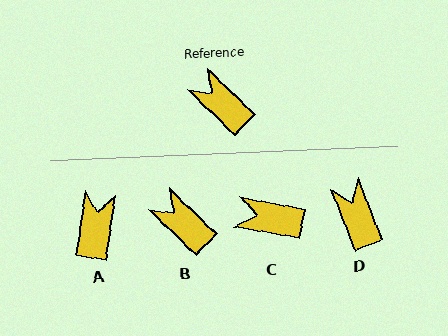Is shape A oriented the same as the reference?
No, it is off by about 54 degrees.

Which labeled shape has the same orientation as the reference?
B.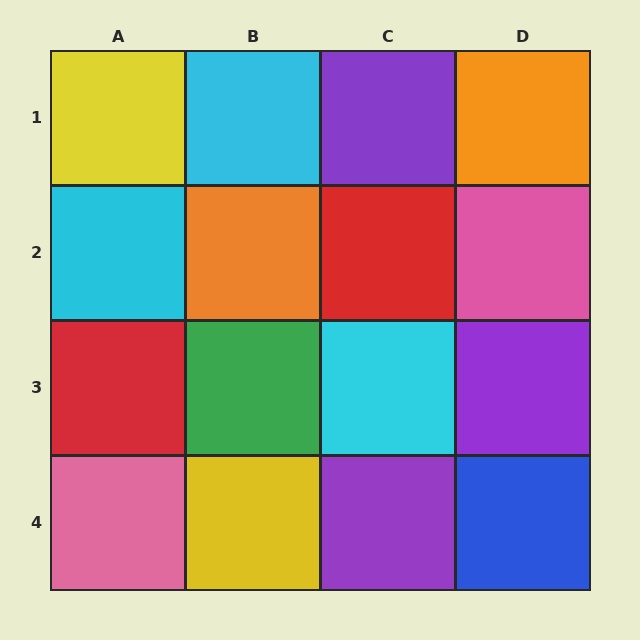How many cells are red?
2 cells are red.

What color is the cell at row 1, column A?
Yellow.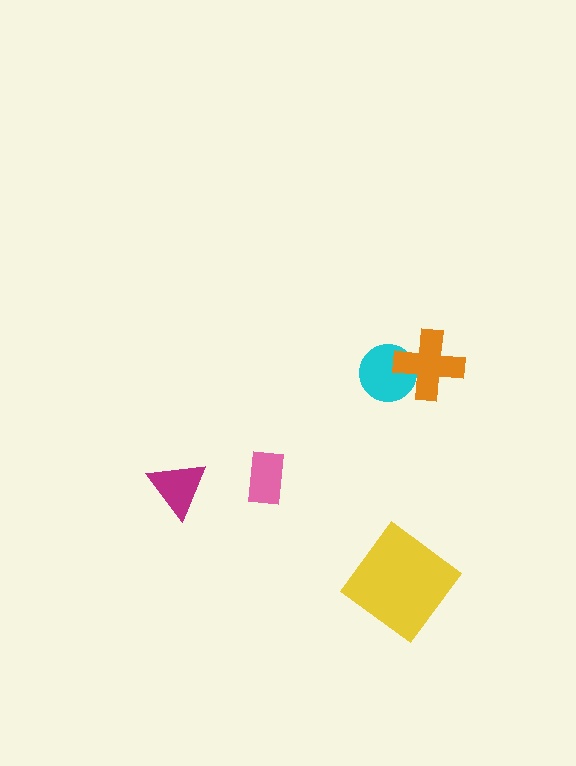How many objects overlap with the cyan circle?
1 object overlaps with the cyan circle.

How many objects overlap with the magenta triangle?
0 objects overlap with the magenta triangle.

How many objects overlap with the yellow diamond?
0 objects overlap with the yellow diamond.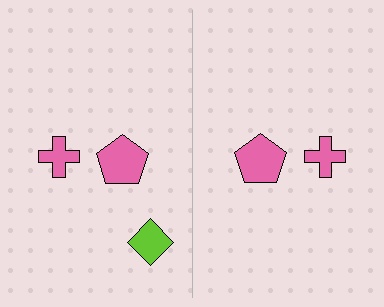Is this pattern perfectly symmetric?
No, the pattern is not perfectly symmetric. A lime diamond is missing from the right side.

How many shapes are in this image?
There are 5 shapes in this image.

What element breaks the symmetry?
A lime diamond is missing from the right side.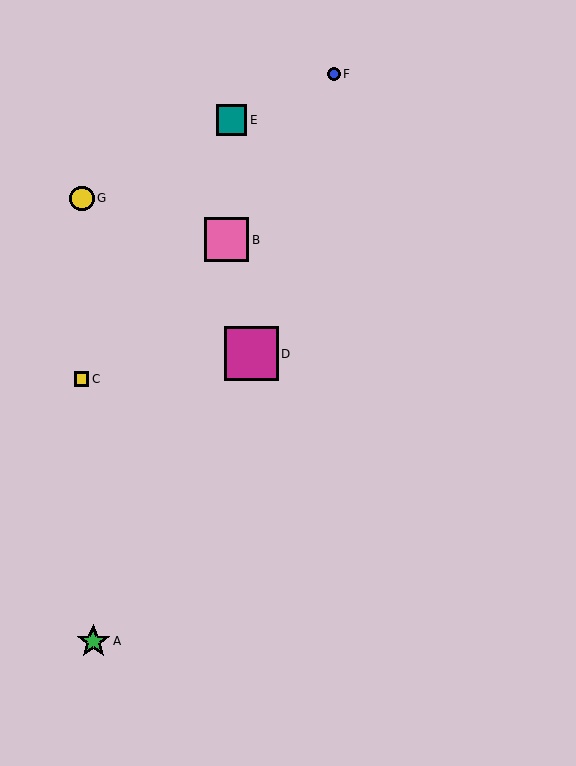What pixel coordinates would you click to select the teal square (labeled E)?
Click at (232, 120) to select the teal square E.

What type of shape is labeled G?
Shape G is a yellow circle.